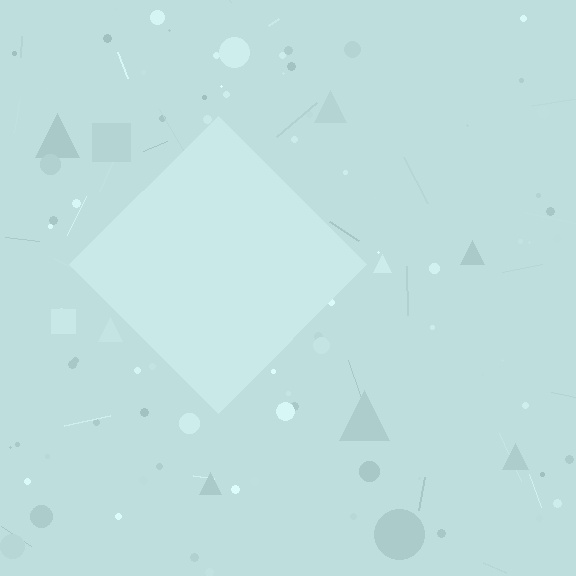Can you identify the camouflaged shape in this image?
The camouflaged shape is a diamond.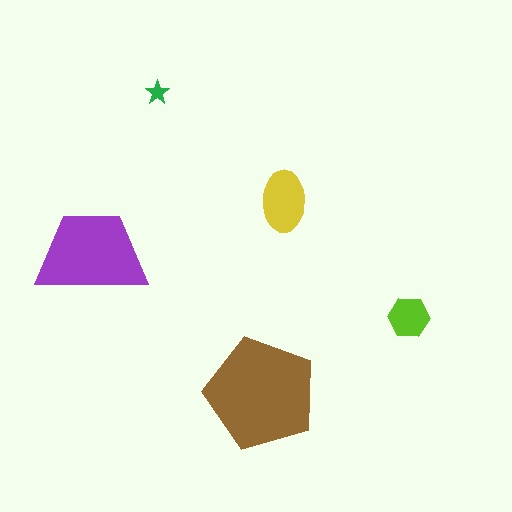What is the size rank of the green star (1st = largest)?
5th.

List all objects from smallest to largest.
The green star, the lime hexagon, the yellow ellipse, the purple trapezoid, the brown pentagon.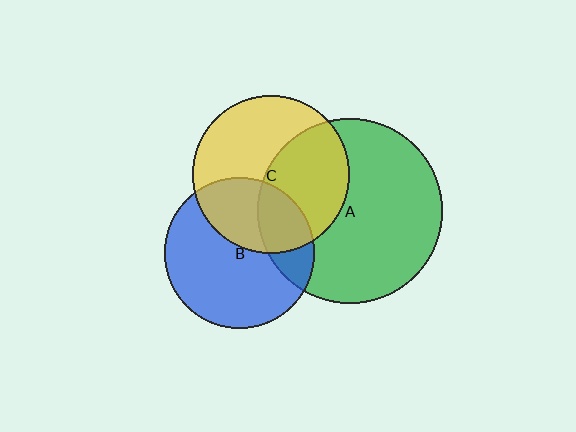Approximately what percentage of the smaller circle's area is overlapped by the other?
Approximately 35%.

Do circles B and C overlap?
Yes.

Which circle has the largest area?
Circle A (green).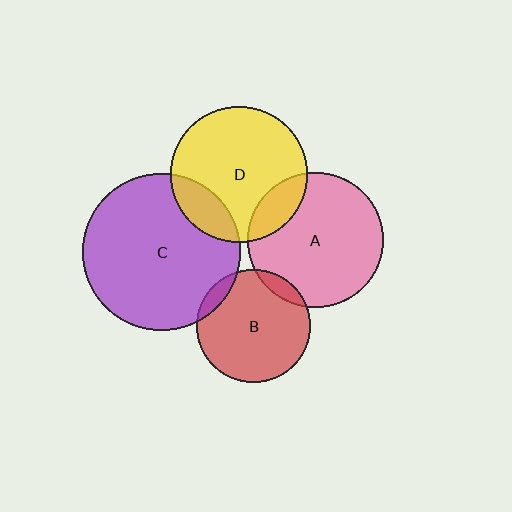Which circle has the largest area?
Circle C (purple).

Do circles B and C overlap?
Yes.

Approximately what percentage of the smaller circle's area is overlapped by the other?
Approximately 10%.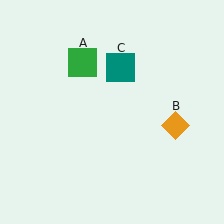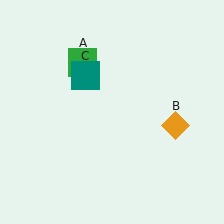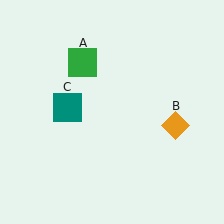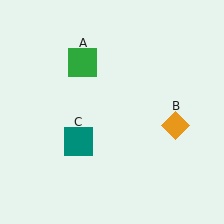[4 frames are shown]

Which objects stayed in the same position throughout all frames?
Green square (object A) and orange diamond (object B) remained stationary.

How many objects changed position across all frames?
1 object changed position: teal square (object C).